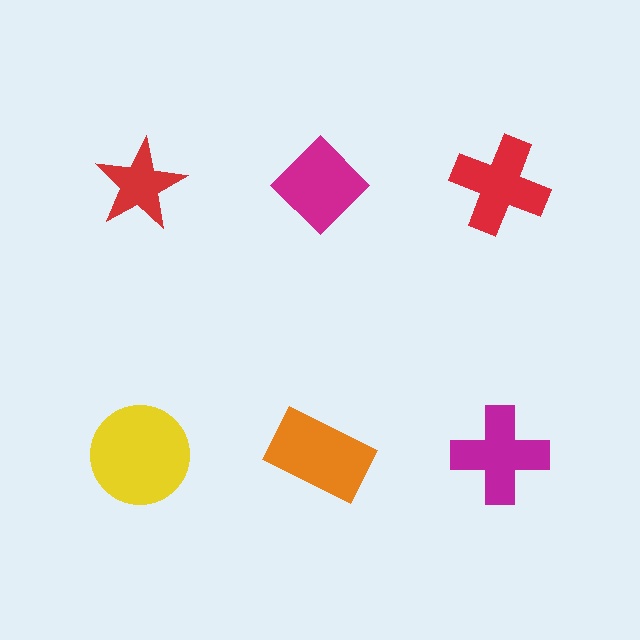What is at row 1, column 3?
A red cross.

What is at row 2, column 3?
A magenta cross.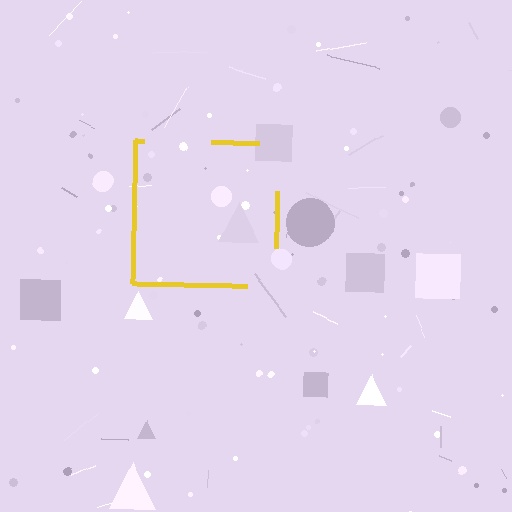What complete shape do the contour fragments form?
The contour fragments form a square.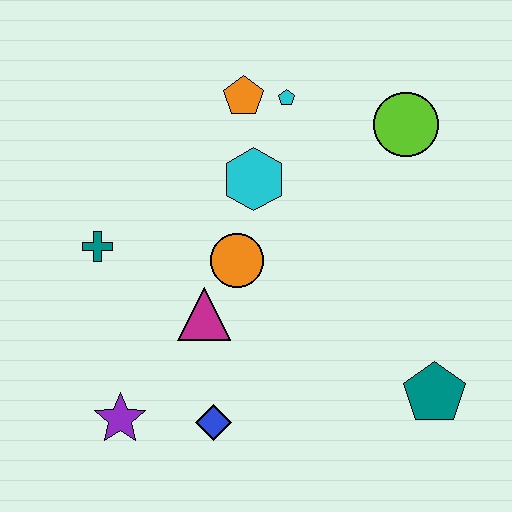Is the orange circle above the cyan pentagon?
No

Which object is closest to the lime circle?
The cyan pentagon is closest to the lime circle.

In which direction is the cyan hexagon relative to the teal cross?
The cyan hexagon is to the right of the teal cross.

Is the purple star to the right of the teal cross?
Yes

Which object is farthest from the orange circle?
The teal pentagon is farthest from the orange circle.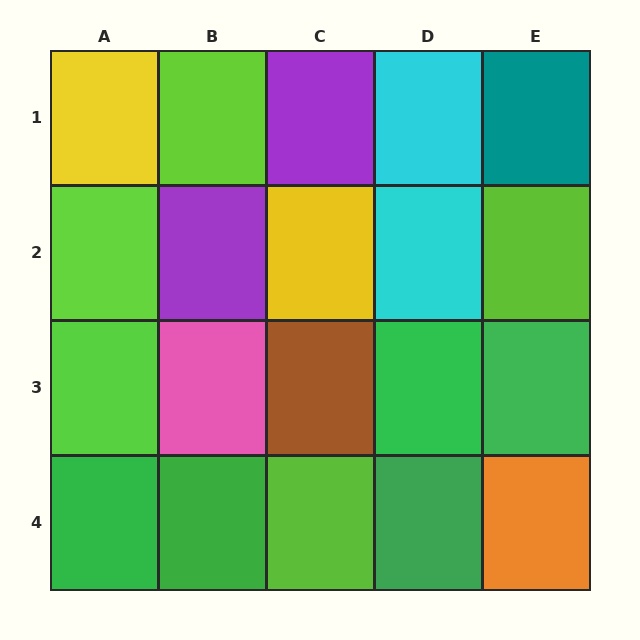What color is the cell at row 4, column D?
Green.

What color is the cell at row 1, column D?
Cyan.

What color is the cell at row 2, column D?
Cyan.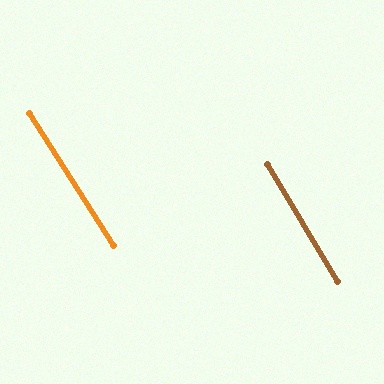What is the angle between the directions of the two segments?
Approximately 1 degree.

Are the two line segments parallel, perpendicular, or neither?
Parallel — their directions differ by only 1.4°.